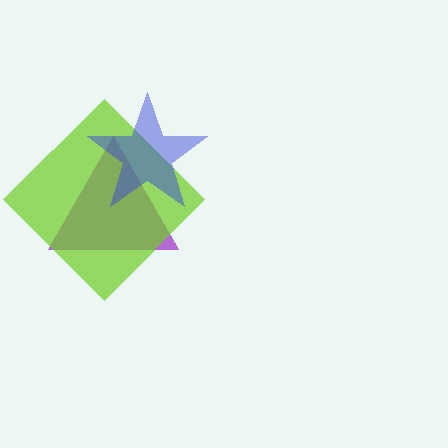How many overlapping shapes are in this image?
There are 3 overlapping shapes in the image.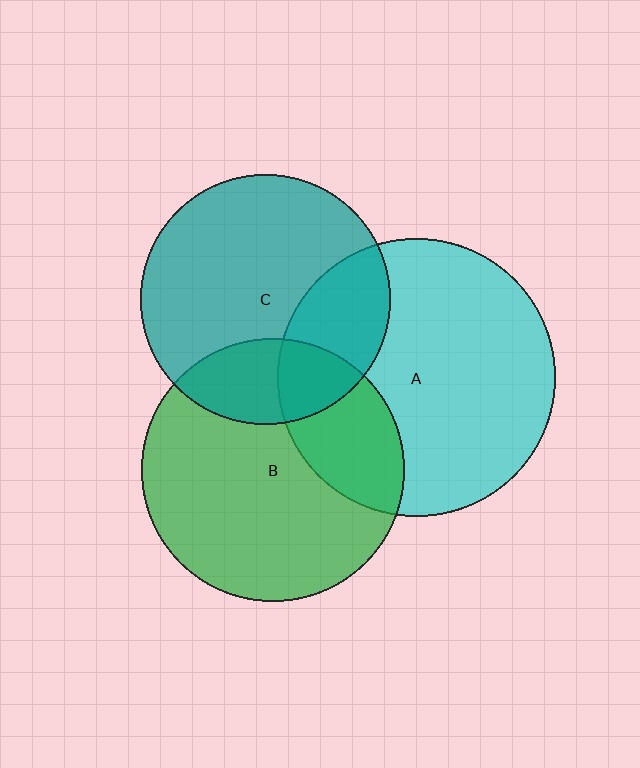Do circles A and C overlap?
Yes.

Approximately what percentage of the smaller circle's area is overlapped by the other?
Approximately 25%.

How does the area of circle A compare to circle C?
Approximately 1.2 times.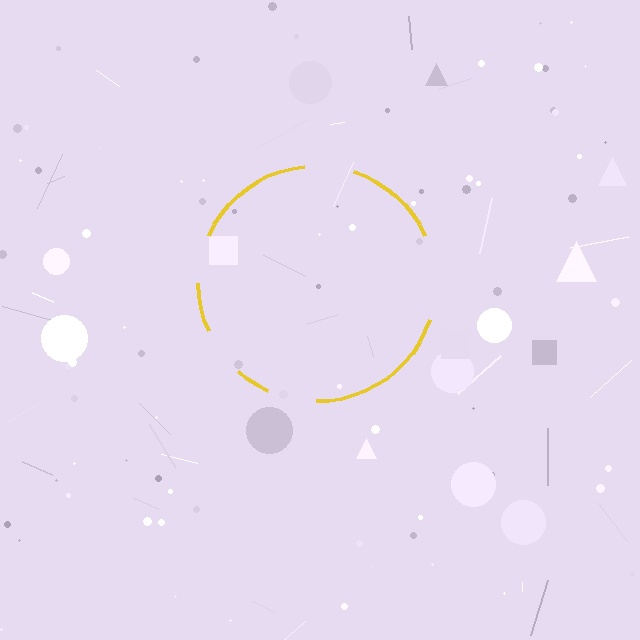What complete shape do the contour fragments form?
The contour fragments form a circle.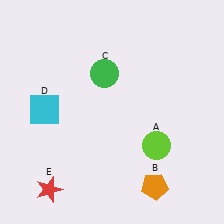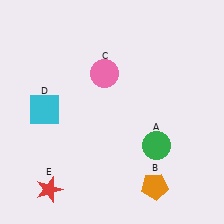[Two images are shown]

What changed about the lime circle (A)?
In Image 1, A is lime. In Image 2, it changed to green.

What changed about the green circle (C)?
In Image 1, C is green. In Image 2, it changed to pink.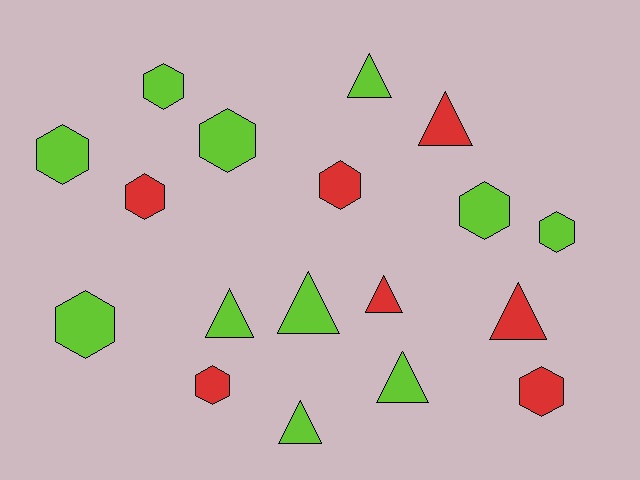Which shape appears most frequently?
Hexagon, with 10 objects.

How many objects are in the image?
There are 18 objects.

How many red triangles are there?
There are 3 red triangles.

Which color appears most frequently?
Lime, with 11 objects.